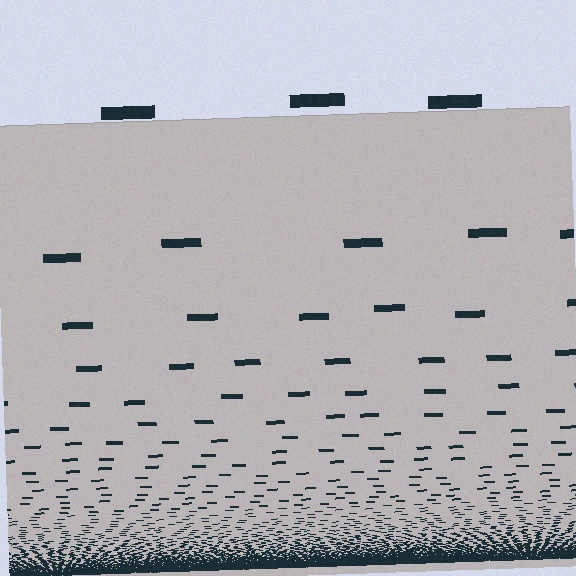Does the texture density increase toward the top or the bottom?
Density increases toward the bottom.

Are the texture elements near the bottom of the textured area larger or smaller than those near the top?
Smaller. The gradient is inverted — elements near the bottom are smaller and denser.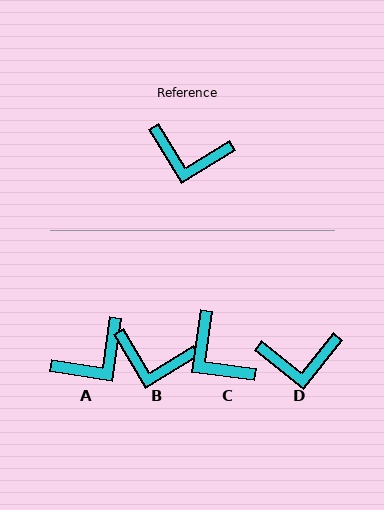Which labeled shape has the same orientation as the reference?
B.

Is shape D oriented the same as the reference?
No, it is off by about 20 degrees.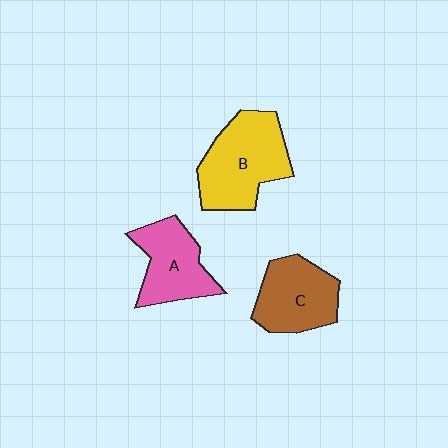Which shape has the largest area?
Shape B (yellow).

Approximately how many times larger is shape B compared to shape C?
Approximately 1.3 times.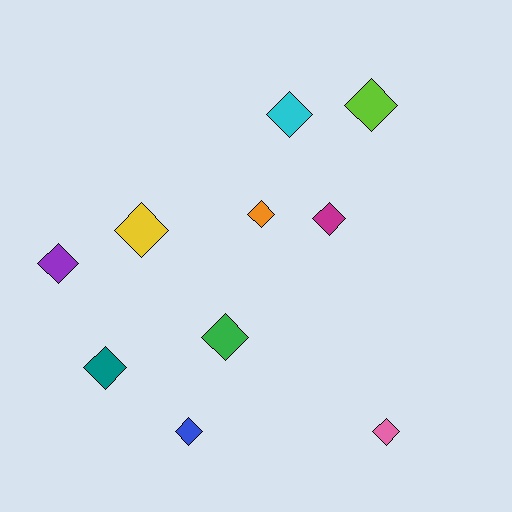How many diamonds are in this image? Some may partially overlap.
There are 10 diamonds.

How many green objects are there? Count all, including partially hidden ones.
There is 1 green object.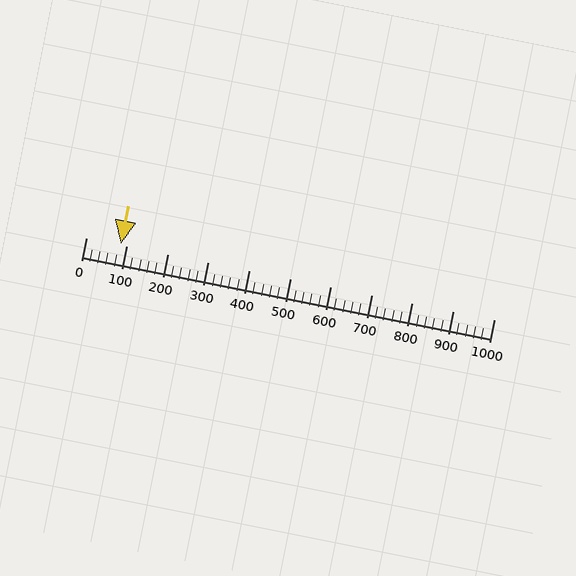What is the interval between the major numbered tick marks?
The major tick marks are spaced 100 units apart.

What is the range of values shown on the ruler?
The ruler shows values from 0 to 1000.